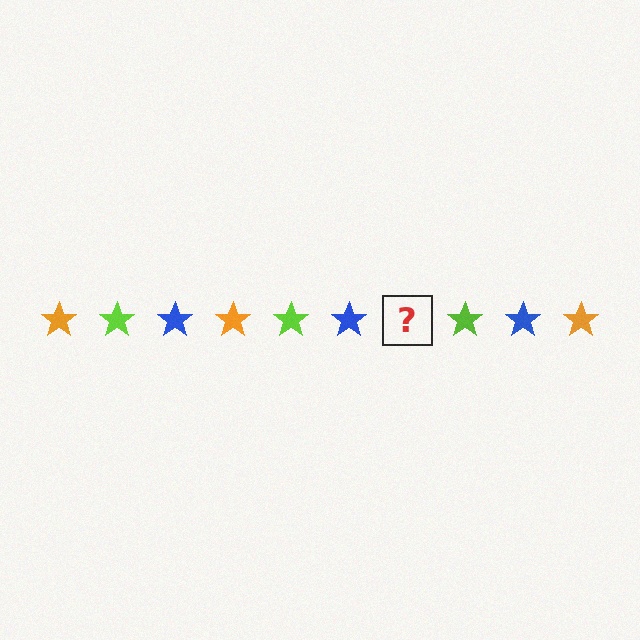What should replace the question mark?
The question mark should be replaced with an orange star.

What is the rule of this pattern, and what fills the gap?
The rule is that the pattern cycles through orange, lime, blue stars. The gap should be filled with an orange star.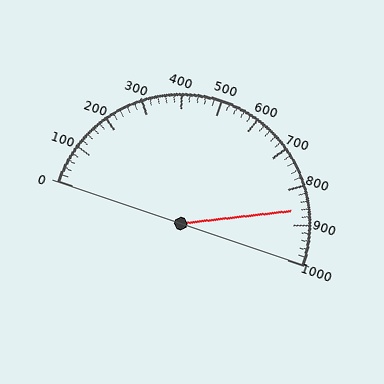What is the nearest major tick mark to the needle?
The nearest major tick mark is 900.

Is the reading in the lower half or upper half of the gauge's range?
The reading is in the upper half of the range (0 to 1000).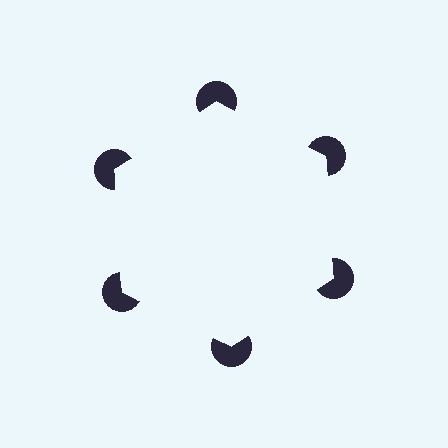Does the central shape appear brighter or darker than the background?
It typically appears slightly brighter than the background, even though no actual brightness change is drawn.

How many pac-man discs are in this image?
There are 6 — one at each vertex of the illusory hexagon.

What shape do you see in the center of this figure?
An illusory hexagon — its edges are inferred from the aligned wedge cuts in the pac-man discs, not physically drawn.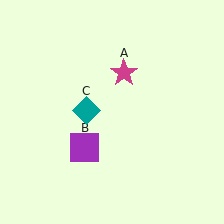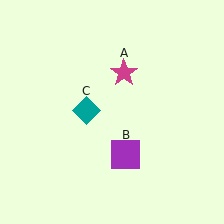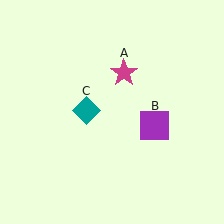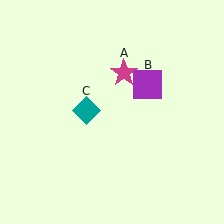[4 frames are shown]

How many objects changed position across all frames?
1 object changed position: purple square (object B).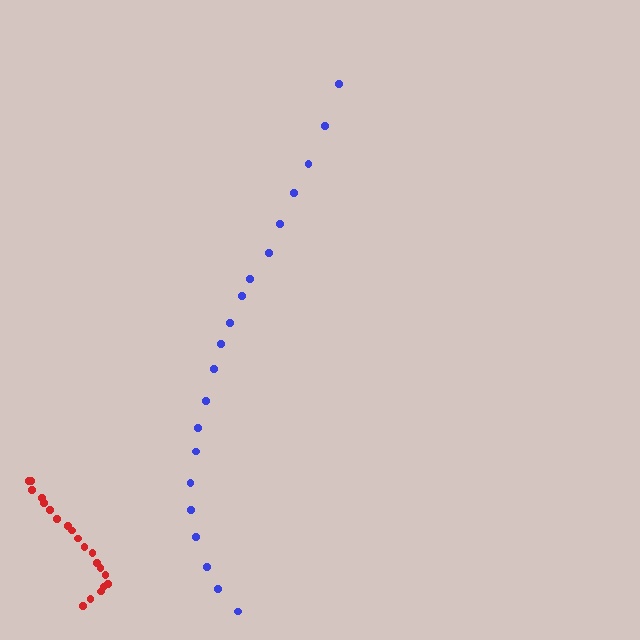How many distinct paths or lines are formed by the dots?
There are 2 distinct paths.